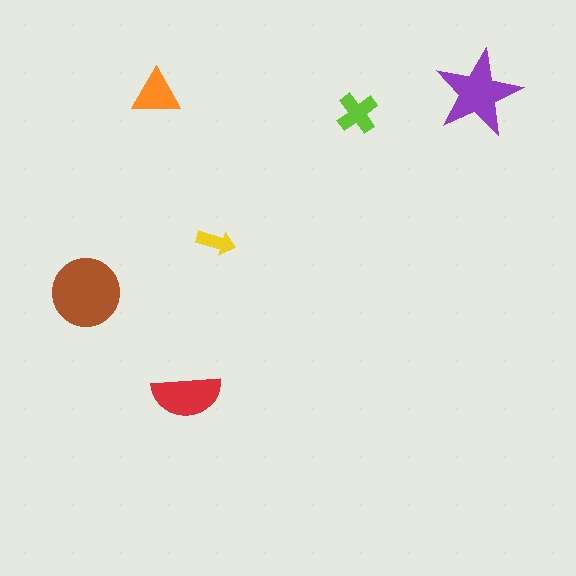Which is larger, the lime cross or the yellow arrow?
The lime cross.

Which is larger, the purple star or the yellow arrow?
The purple star.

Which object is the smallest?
The yellow arrow.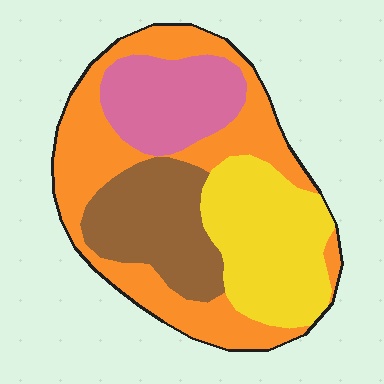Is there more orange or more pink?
Orange.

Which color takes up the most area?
Orange, at roughly 40%.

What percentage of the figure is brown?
Brown covers about 20% of the figure.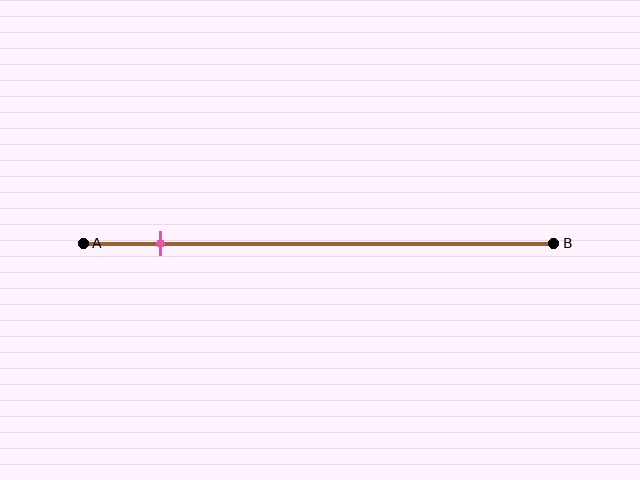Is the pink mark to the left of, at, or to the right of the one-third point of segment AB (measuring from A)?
The pink mark is to the left of the one-third point of segment AB.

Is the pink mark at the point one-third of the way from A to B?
No, the mark is at about 15% from A, not at the 33% one-third point.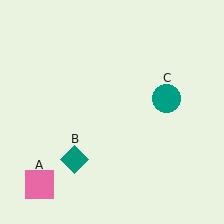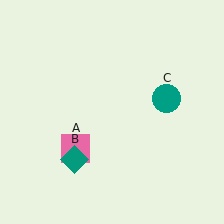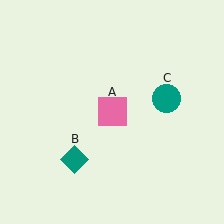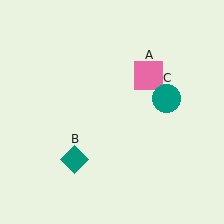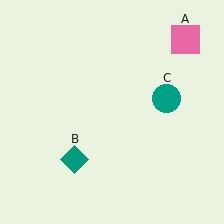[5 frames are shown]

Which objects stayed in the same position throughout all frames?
Teal diamond (object B) and teal circle (object C) remained stationary.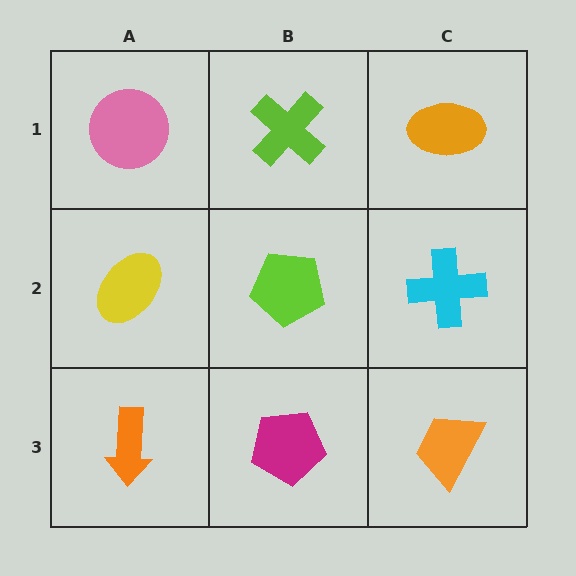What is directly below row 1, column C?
A cyan cross.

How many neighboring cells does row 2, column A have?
3.